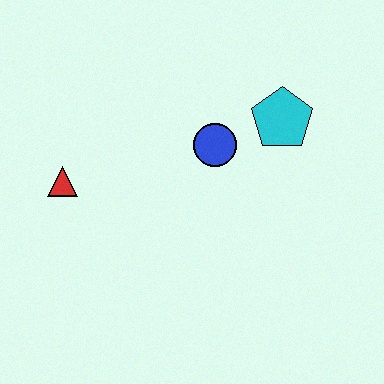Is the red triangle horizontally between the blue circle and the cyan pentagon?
No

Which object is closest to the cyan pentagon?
The blue circle is closest to the cyan pentagon.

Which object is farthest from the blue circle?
The red triangle is farthest from the blue circle.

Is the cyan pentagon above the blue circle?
Yes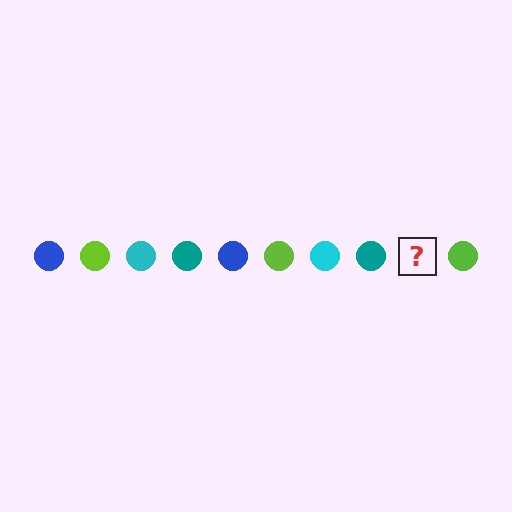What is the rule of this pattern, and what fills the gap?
The rule is that the pattern cycles through blue, lime, cyan, teal circles. The gap should be filled with a blue circle.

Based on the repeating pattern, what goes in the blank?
The blank should be a blue circle.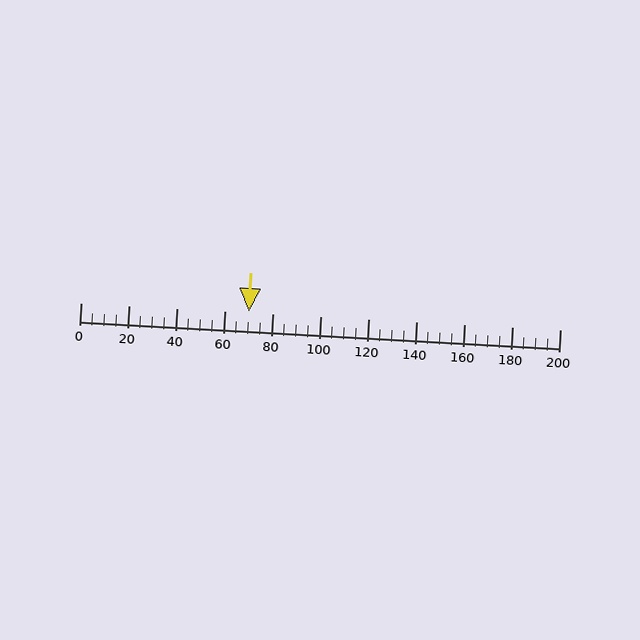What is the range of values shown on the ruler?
The ruler shows values from 0 to 200.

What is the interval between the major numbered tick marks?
The major tick marks are spaced 20 units apart.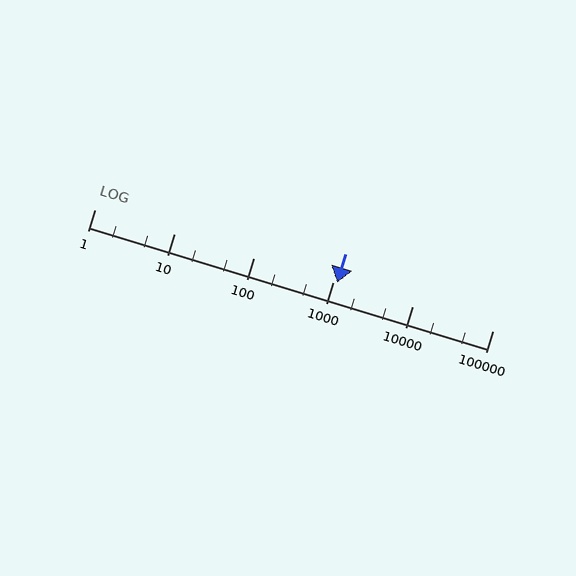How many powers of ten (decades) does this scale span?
The scale spans 5 decades, from 1 to 100000.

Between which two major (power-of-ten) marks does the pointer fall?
The pointer is between 1000 and 10000.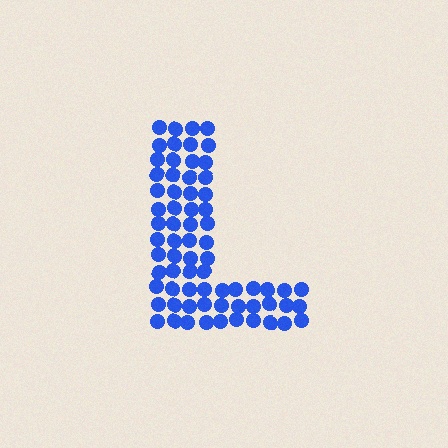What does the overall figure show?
The overall figure shows the letter L.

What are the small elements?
The small elements are circles.